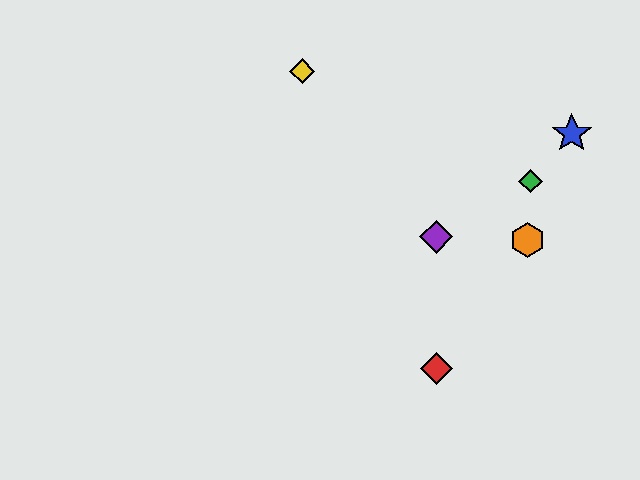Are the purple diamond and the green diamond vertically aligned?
No, the purple diamond is at x≈436 and the green diamond is at x≈530.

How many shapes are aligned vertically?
2 shapes (the red diamond, the purple diamond) are aligned vertically.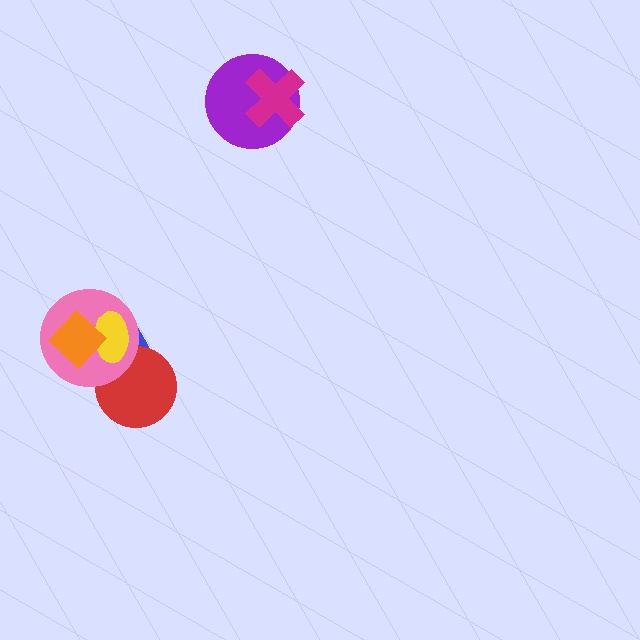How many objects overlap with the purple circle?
1 object overlaps with the purple circle.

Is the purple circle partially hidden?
Yes, it is partially covered by another shape.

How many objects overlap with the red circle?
3 objects overlap with the red circle.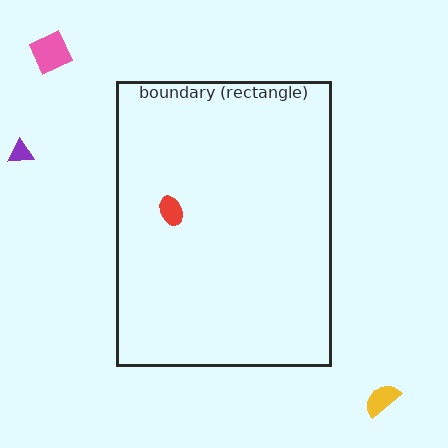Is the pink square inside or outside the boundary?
Outside.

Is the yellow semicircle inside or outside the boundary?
Outside.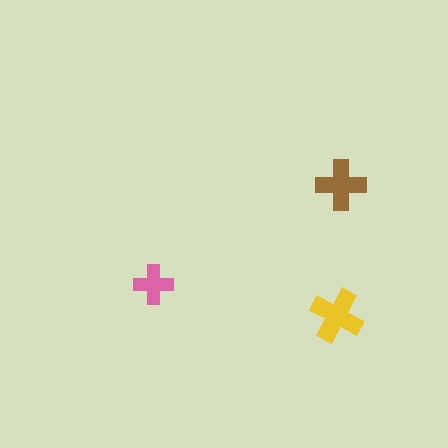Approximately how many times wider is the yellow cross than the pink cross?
About 1.5 times wider.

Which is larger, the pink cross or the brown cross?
The brown one.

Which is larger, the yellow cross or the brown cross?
The yellow one.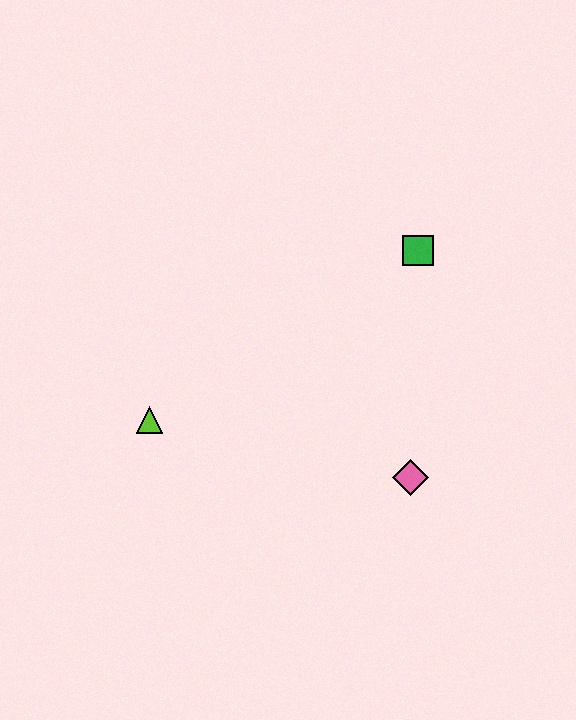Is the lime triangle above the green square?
No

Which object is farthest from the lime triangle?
The green square is farthest from the lime triangle.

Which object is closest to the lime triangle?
The pink diamond is closest to the lime triangle.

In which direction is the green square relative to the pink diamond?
The green square is above the pink diamond.